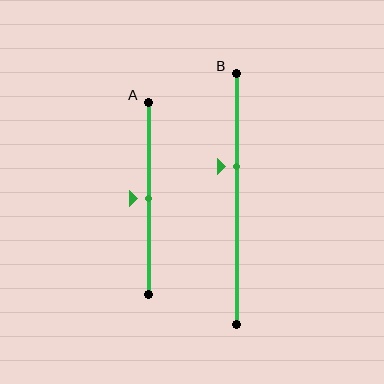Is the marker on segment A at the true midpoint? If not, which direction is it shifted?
Yes, the marker on segment A is at the true midpoint.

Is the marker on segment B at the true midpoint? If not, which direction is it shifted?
No, the marker on segment B is shifted upward by about 13% of the segment length.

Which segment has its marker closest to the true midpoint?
Segment A has its marker closest to the true midpoint.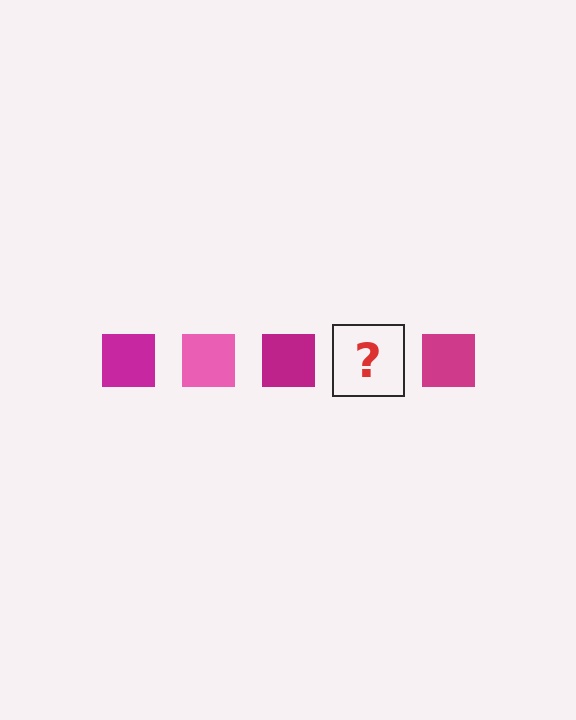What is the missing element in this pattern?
The missing element is a pink square.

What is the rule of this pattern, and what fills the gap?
The rule is that the pattern cycles through magenta, pink squares. The gap should be filled with a pink square.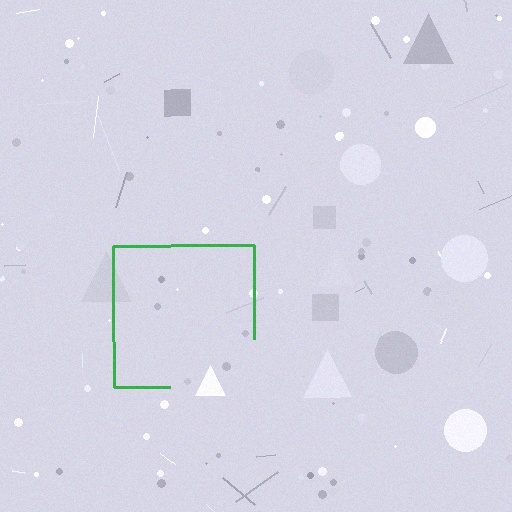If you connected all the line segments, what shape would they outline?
They would outline a square.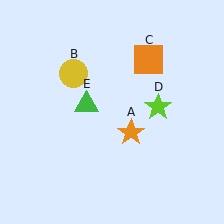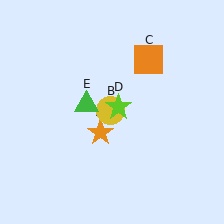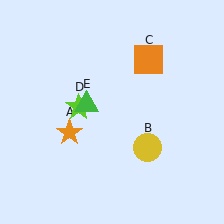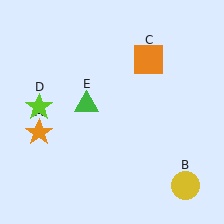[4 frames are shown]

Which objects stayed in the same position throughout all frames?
Orange square (object C) and green triangle (object E) remained stationary.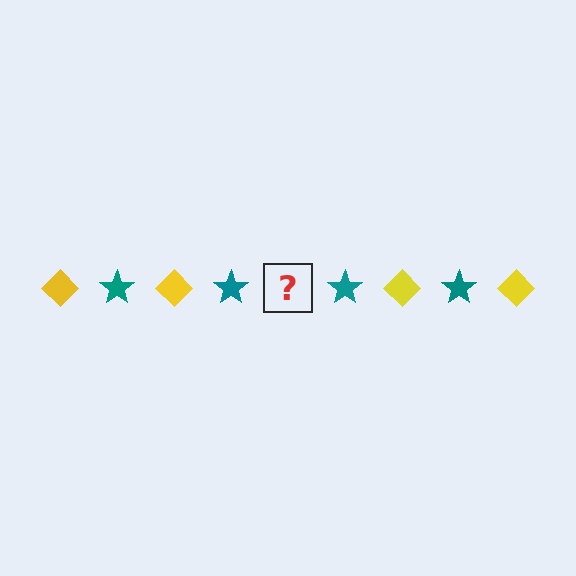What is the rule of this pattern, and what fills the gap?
The rule is that the pattern alternates between yellow diamond and teal star. The gap should be filled with a yellow diamond.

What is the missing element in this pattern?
The missing element is a yellow diamond.